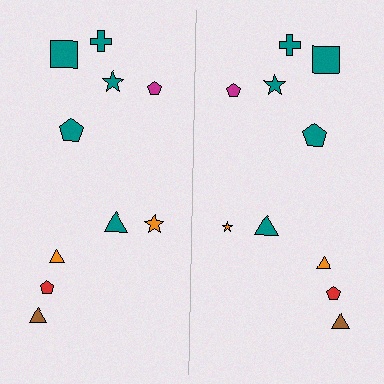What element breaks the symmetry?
The orange star on the right side has a different size than its mirror counterpart.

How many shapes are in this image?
There are 20 shapes in this image.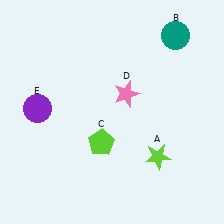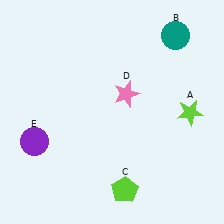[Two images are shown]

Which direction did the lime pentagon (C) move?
The lime pentagon (C) moved down.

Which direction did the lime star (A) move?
The lime star (A) moved up.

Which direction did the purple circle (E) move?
The purple circle (E) moved down.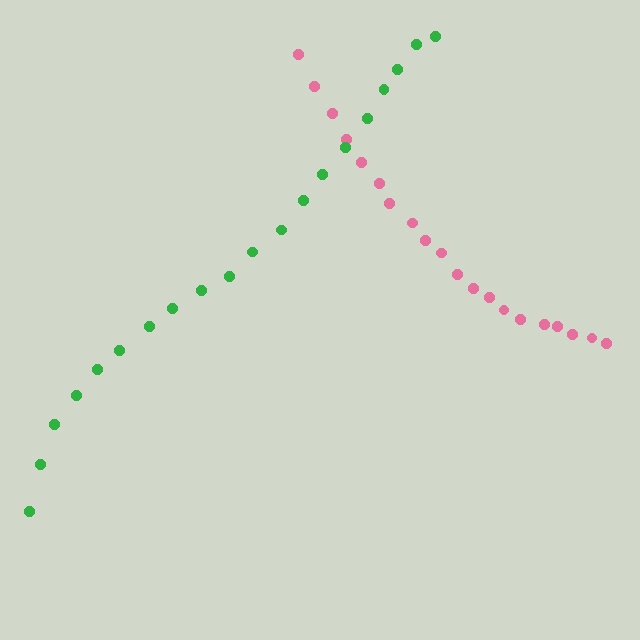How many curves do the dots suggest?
There are 2 distinct paths.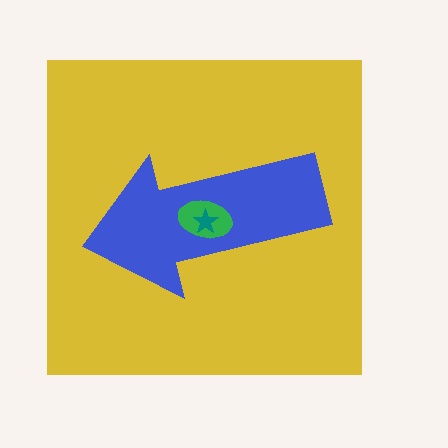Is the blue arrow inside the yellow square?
Yes.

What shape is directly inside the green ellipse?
The teal star.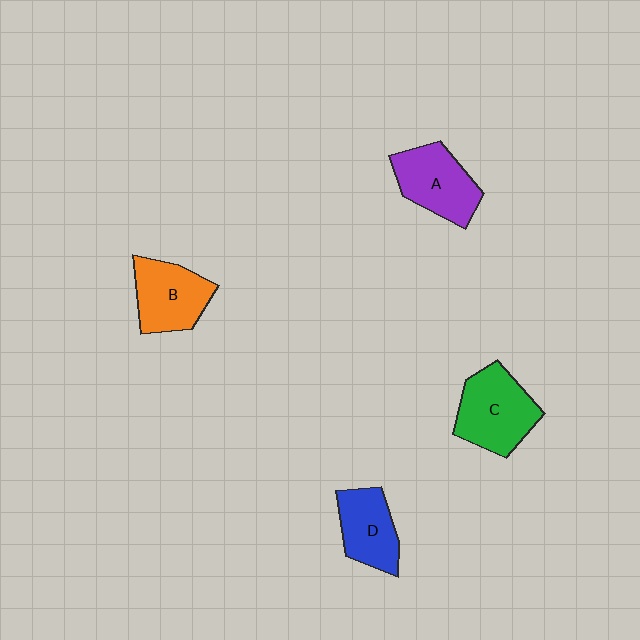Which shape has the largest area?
Shape C (green).